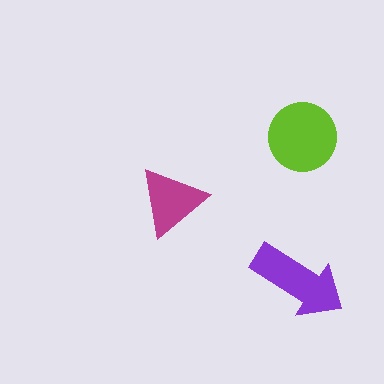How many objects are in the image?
There are 3 objects in the image.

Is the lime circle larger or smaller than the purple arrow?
Larger.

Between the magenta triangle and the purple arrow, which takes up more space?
The purple arrow.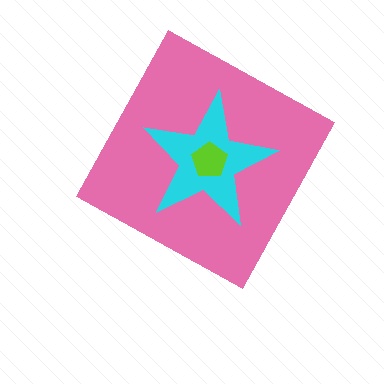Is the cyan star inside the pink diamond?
Yes.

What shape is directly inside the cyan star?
The lime pentagon.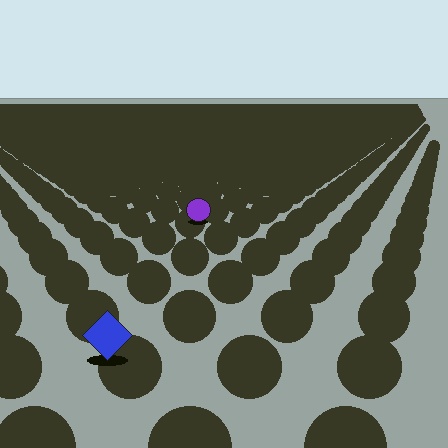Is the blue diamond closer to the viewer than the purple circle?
Yes. The blue diamond is closer — you can tell from the texture gradient: the ground texture is coarser near it.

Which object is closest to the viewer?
The blue diamond is closest. The texture marks near it are larger and more spread out.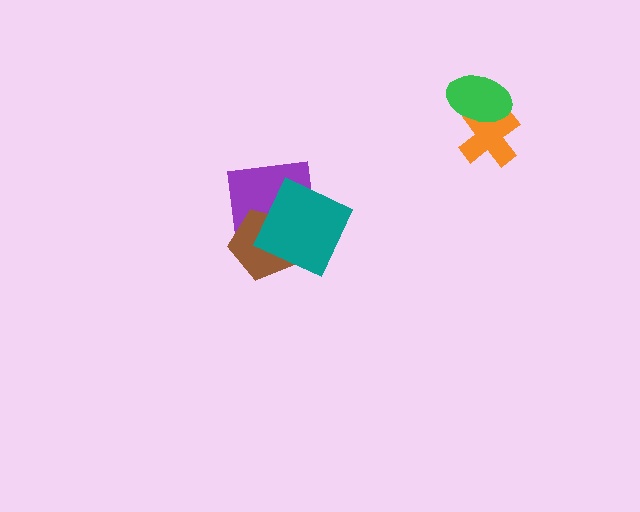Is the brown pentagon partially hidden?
Yes, it is partially covered by another shape.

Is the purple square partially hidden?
Yes, it is partially covered by another shape.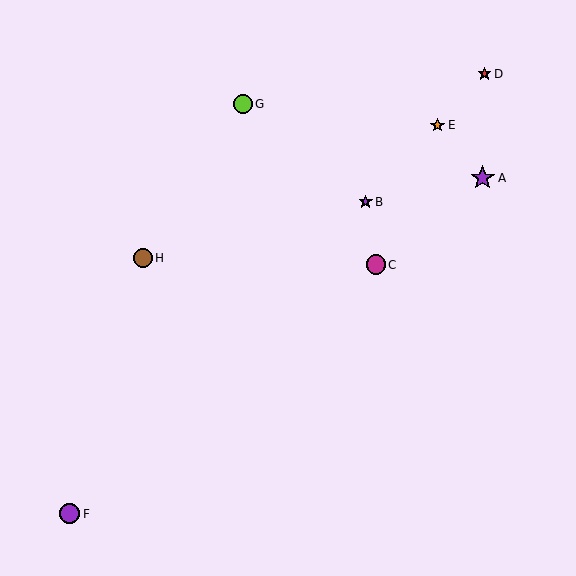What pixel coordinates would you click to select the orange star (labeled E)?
Click at (438, 125) to select the orange star E.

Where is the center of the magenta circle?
The center of the magenta circle is at (376, 265).